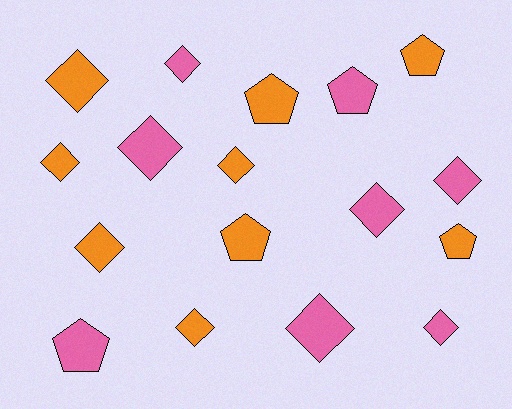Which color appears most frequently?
Orange, with 9 objects.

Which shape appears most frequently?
Diamond, with 11 objects.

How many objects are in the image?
There are 17 objects.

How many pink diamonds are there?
There are 6 pink diamonds.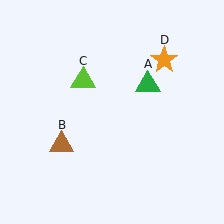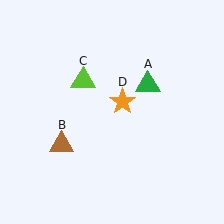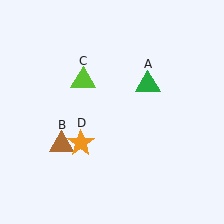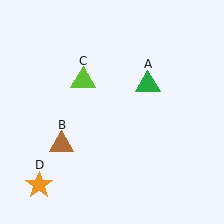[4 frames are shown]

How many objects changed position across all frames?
1 object changed position: orange star (object D).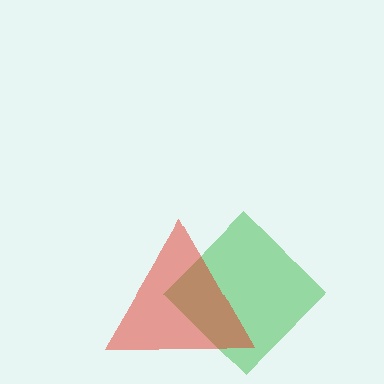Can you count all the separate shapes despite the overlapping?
Yes, there are 2 separate shapes.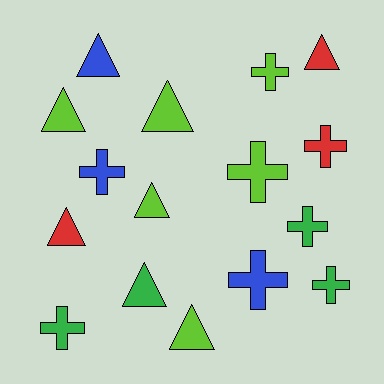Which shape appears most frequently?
Cross, with 8 objects.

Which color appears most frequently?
Lime, with 6 objects.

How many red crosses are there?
There is 1 red cross.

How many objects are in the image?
There are 16 objects.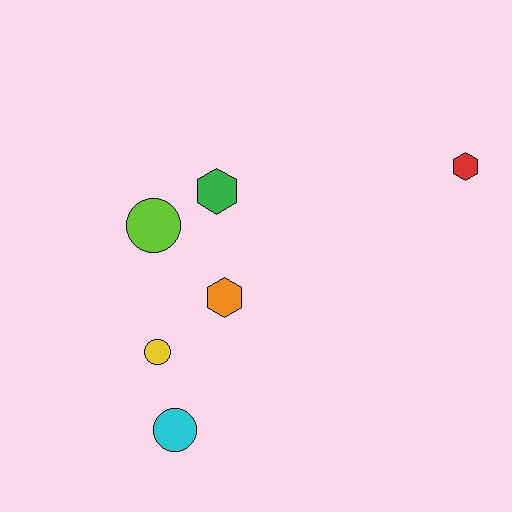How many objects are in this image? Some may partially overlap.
There are 6 objects.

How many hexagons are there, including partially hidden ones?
There are 3 hexagons.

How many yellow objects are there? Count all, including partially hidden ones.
There is 1 yellow object.